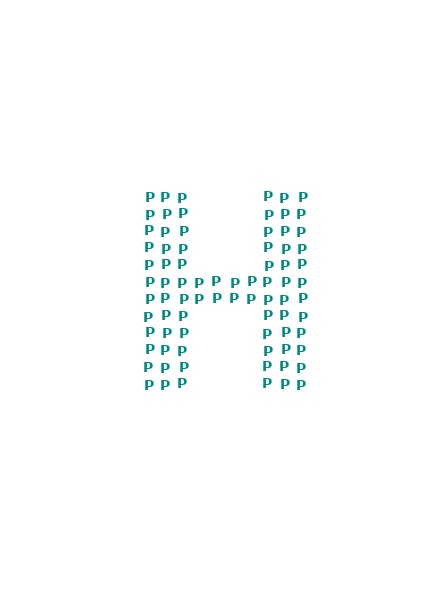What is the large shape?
The large shape is the letter H.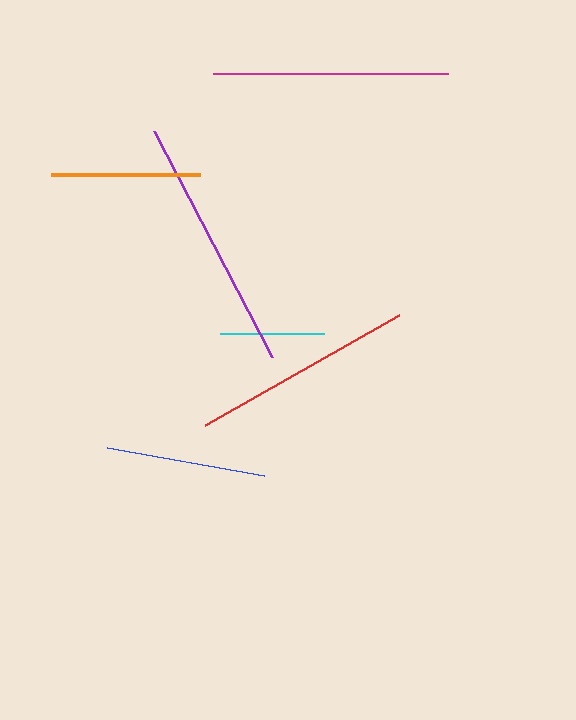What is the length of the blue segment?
The blue segment is approximately 160 pixels long.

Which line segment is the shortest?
The cyan line is the shortest at approximately 104 pixels.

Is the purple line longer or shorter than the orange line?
The purple line is longer than the orange line.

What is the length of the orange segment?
The orange segment is approximately 149 pixels long.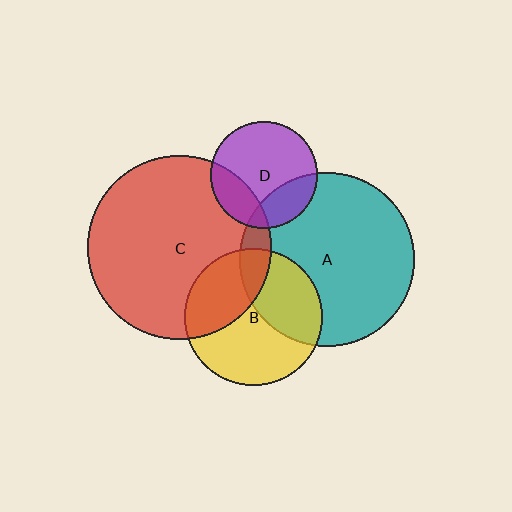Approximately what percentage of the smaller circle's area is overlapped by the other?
Approximately 25%.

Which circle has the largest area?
Circle C (red).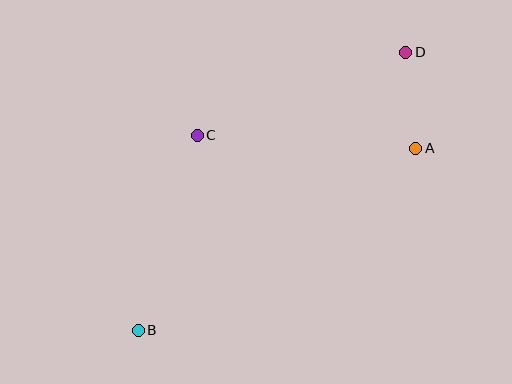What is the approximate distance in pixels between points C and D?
The distance between C and D is approximately 224 pixels.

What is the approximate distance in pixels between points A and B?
The distance between A and B is approximately 332 pixels.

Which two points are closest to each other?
Points A and D are closest to each other.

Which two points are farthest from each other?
Points B and D are farthest from each other.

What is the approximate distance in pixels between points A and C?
The distance between A and C is approximately 219 pixels.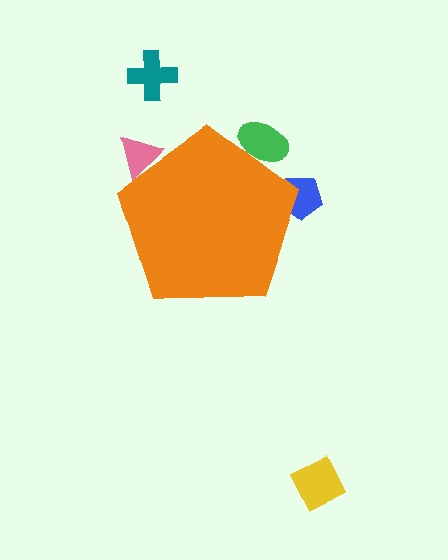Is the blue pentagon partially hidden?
Yes, the blue pentagon is partially hidden behind the orange pentagon.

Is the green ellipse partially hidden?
Yes, the green ellipse is partially hidden behind the orange pentagon.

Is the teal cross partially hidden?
No, the teal cross is fully visible.